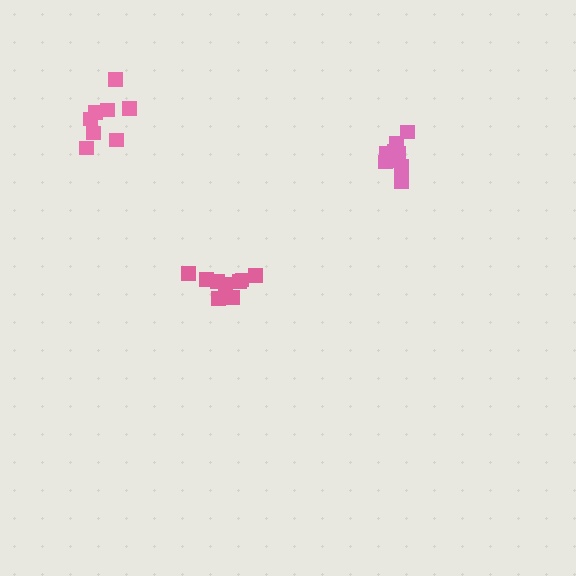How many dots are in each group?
Group 1: 10 dots, Group 2: 8 dots, Group 3: 9 dots (27 total).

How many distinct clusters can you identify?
There are 3 distinct clusters.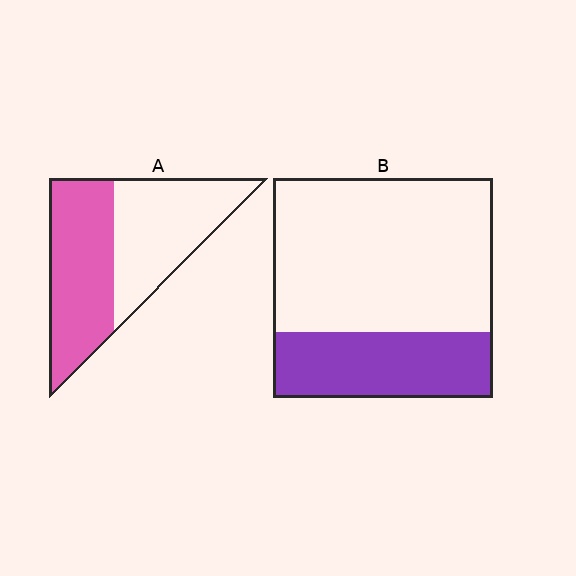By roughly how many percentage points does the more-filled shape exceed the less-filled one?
By roughly 20 percentage points (A over B).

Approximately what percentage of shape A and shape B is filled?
A is approximately 50% and B is approximately 30%.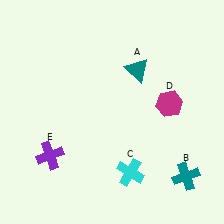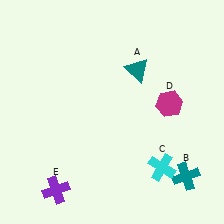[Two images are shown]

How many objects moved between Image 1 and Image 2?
2 objects moved between the two images.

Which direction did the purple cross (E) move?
The purple cross (E) moved down.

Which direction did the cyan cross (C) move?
The cyan cross (C) moved right.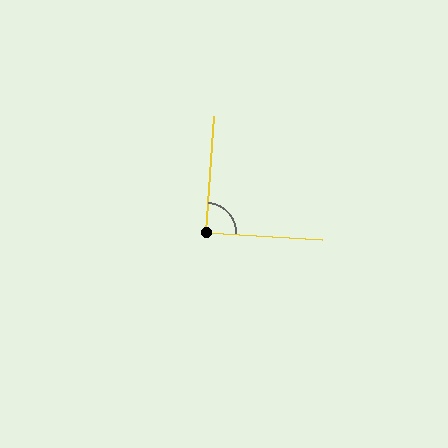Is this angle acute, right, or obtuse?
It is approximately a right angle.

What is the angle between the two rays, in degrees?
Approximately 89 degrees.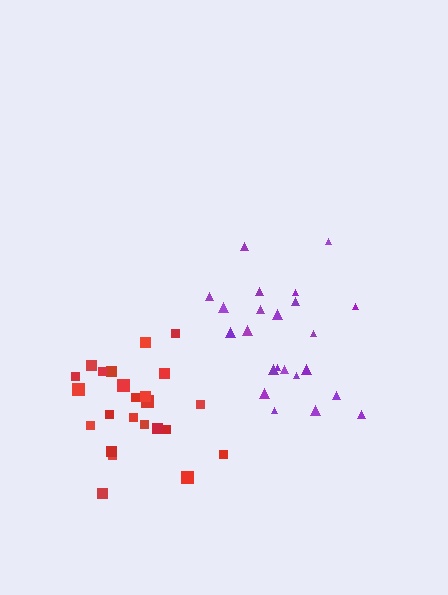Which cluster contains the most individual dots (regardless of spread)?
Red (24).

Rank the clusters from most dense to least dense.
red, purple.